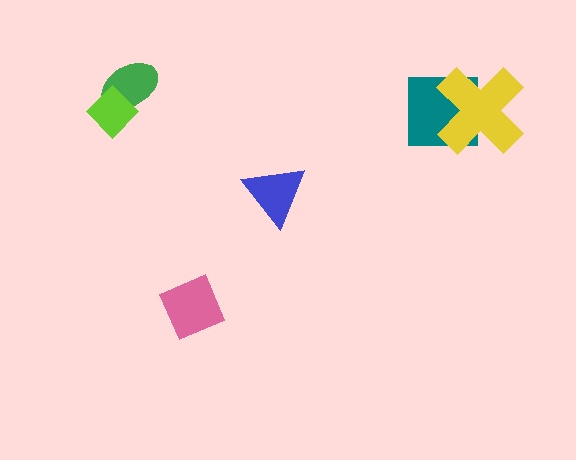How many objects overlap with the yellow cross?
1 object overlaps with the yellow cross.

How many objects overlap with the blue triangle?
0 objects overlap with the blue triangle.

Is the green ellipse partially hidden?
Yes, it is partially covered by another shape.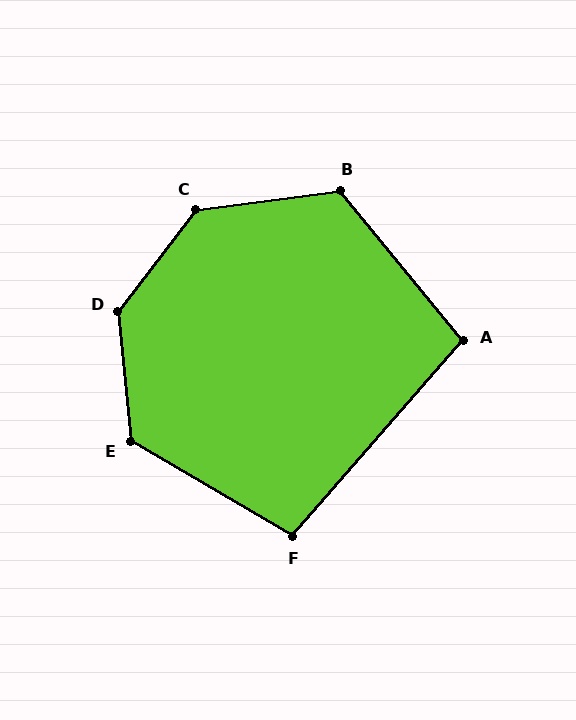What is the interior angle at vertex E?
Approximately 126 degrees (obtuse).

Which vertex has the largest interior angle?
D, at approximately 137 degrees.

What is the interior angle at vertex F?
Approximately 101 degrees (obtuse).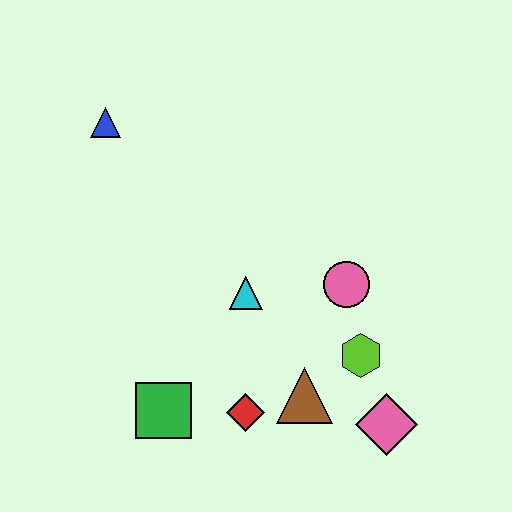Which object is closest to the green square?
The red diamond is closest to the green square.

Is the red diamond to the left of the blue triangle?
No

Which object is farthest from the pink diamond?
The blue triangle is farthest from the pink diamond.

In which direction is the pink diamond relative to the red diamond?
The pink diamond is to the right of the red diamond.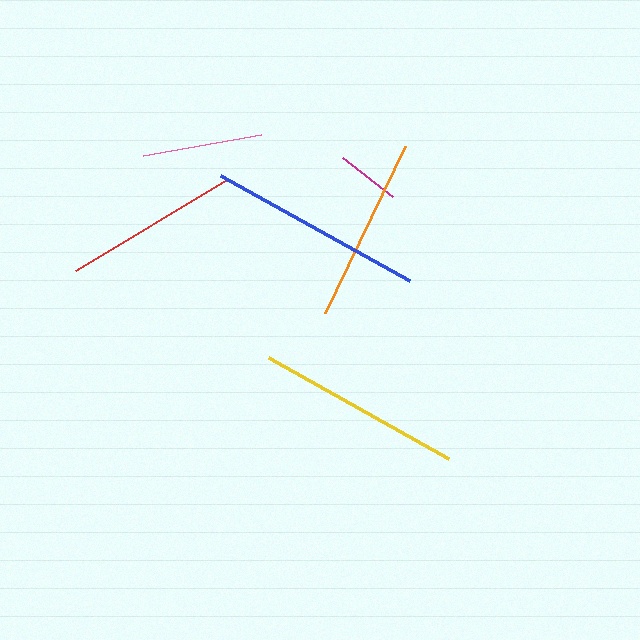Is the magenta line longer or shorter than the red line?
The red line is longer than the magenta line.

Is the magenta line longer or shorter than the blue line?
The blue line is longer than the magenta line.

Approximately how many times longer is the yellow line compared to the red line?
The yellow line is approximately 1.1 times the length of the red line.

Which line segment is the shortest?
The magenta line is the shortest at approximately 63 pixels.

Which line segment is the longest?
The blue line is the longest at approximately 217 pixels.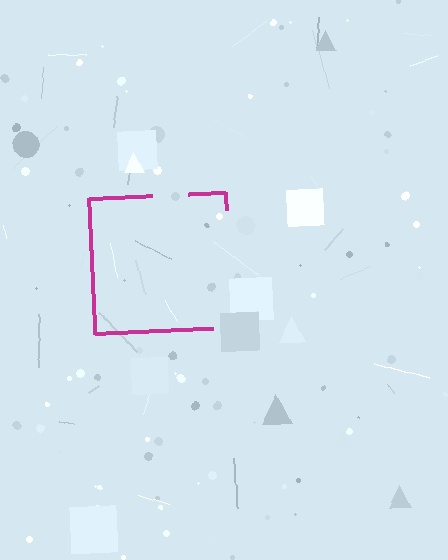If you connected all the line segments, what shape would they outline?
They would outline a square.